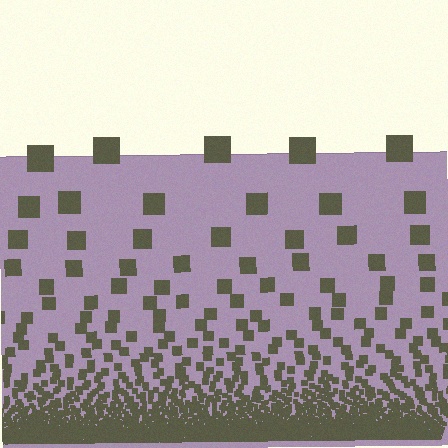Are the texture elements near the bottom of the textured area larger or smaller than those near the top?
Smaller. The gradient is inverted — elements near the bottom are smaller and denser.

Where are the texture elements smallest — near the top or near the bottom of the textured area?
Near the bottom.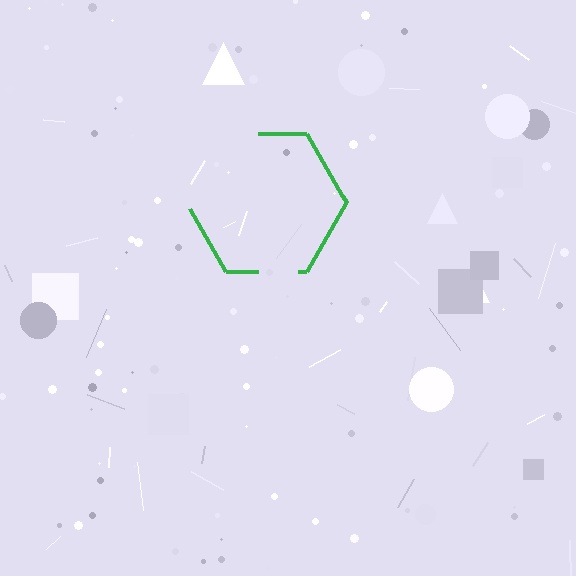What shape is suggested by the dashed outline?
The dashed outline suggests a hexagon.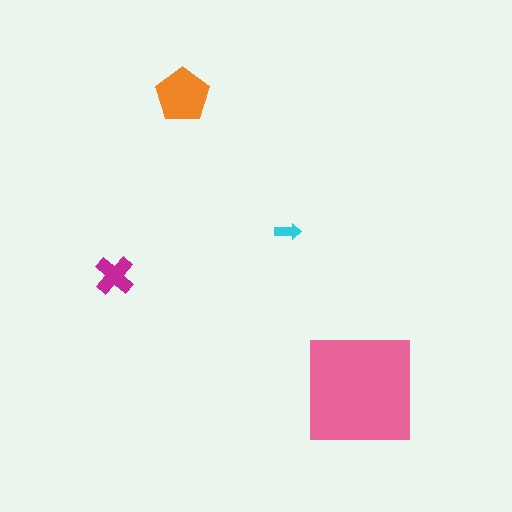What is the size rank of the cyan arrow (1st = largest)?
4th.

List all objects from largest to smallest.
The pink square, the orange pentagon, the magenta cross, the cyan arrow.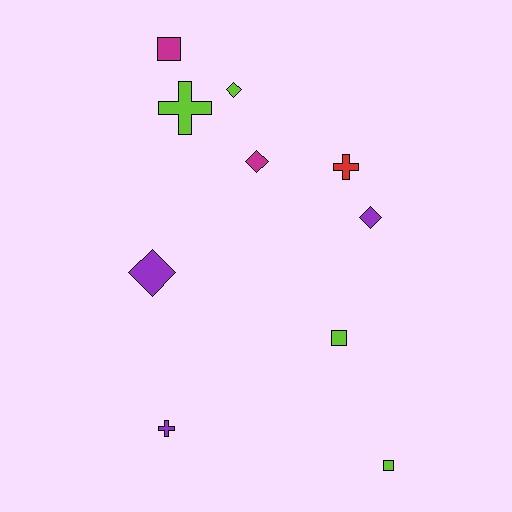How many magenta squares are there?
There is 1 magenta square.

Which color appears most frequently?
Lime, with 4 objects.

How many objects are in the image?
There are 10 objects.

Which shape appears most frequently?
Diamond, with 4 objects.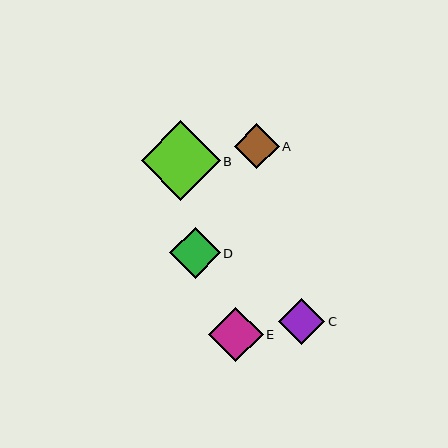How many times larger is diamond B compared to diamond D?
Diamond B is approximately 1.6 times the size of diamond D.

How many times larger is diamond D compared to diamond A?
Diamond D is approximately 1.1 times the size of diamond A.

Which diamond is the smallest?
Diamond A is the smallest with a size of approximately 44 pixels.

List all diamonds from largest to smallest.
From largest to smallest: B, E, D, C, A.